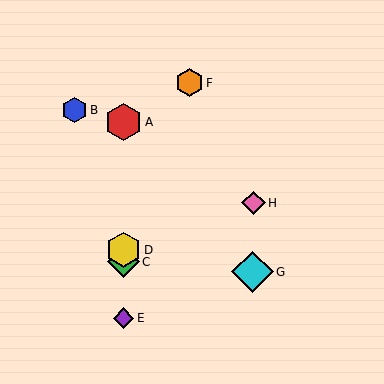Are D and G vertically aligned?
No, D is at x≈123 and G is at x≈252.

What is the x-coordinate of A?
Object A is at x≈123.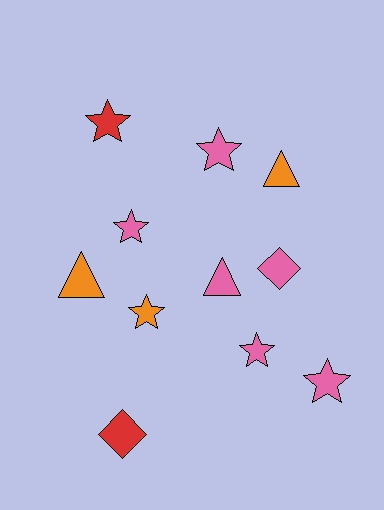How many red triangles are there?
There are no red triangles.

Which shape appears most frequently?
Star, with 6 objects.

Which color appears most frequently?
Pink, with 6 objects.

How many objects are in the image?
There are 11 objects.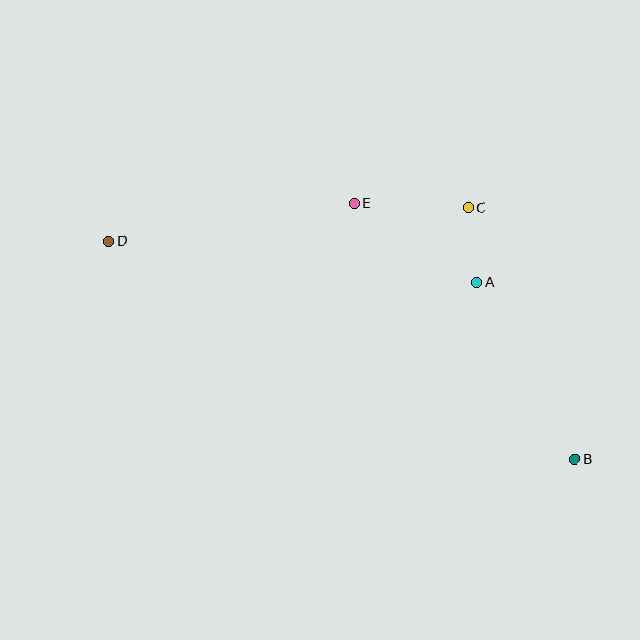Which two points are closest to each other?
Points A and C are closest to each other.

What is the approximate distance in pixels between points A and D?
The distance between A and D is approximately 370 pixels.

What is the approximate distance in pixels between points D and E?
The distance between D and E is approximately 249 pixels.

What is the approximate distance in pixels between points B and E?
The distance between B and E is approximately 337 pixels.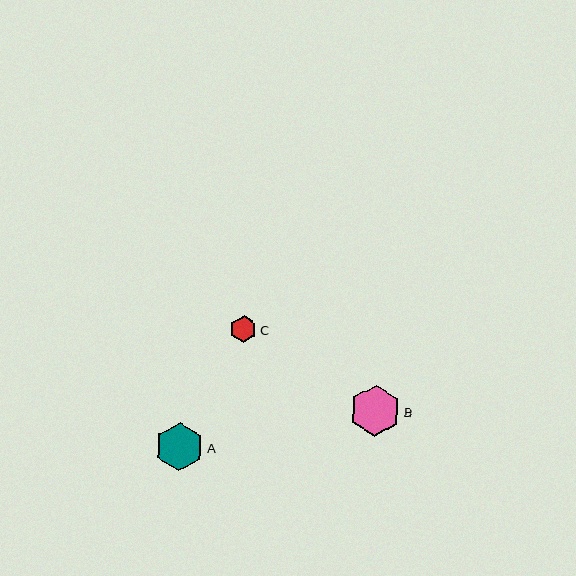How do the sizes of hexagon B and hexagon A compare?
Hexagon B and hexagon A are approximately the same size.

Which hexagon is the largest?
Hexagon B is the largest with a size of approximately 51 pixels.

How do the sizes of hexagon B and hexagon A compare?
Hexagon B and hexagon A are approximately the same size.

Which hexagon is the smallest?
Hexagon C is the smallest with a size of approximately 27 pixels.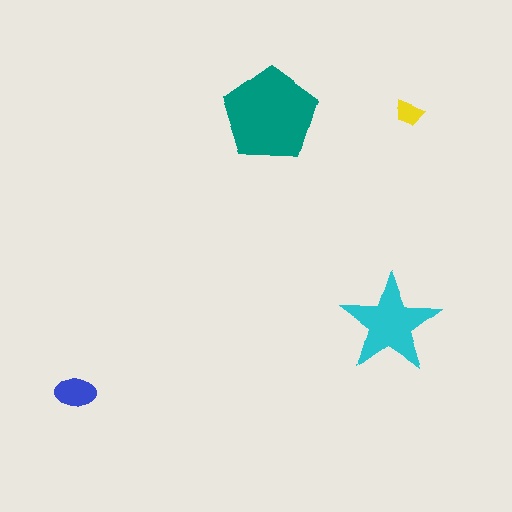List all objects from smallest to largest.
The yellow trapezoid, the blue ellipse, the cyan star, the teal pentagon.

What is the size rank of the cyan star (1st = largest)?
2nd.